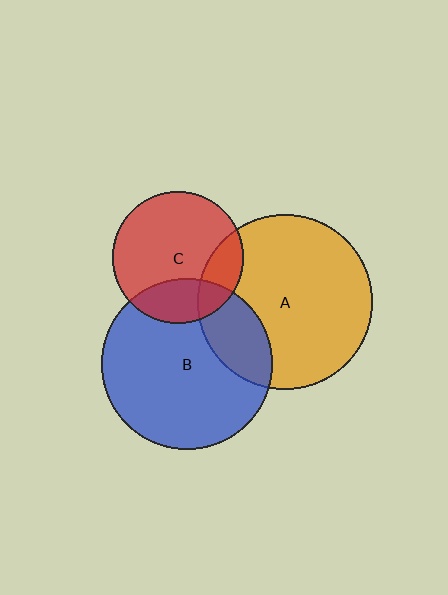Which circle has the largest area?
Circle A (orange).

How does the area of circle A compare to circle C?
Approximately 1.8 times.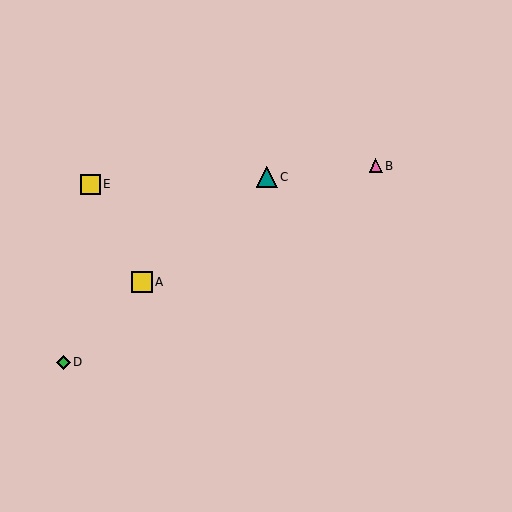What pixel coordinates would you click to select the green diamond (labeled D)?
Click at (63, 362) to select the green diamond D.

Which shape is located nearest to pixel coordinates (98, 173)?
The yellow square (labeled E) at (90, 184) is nearest to that location.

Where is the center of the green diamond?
The center of the green diamond is at (63, 362).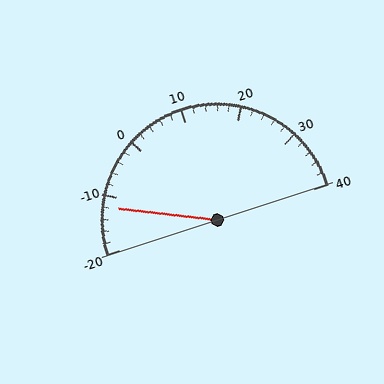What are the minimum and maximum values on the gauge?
The gauge ranges from -20 to 40.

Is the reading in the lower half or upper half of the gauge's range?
The reading is in the lower half of the range (-20 to 40).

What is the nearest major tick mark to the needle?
The nearest major tick mark is -10.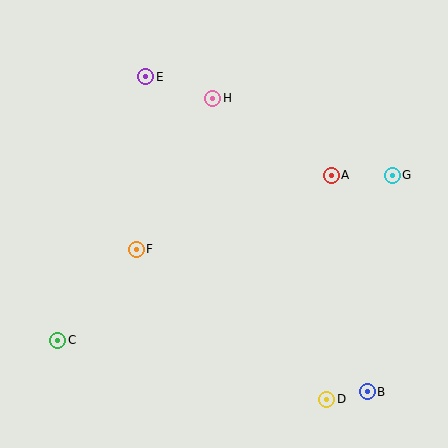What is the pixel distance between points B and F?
The distance between B and F is 271 pixels.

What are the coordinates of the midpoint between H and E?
The midpoint between H and E is at (179, 87).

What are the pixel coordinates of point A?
Point A is at (331, 175).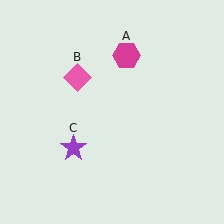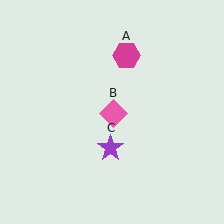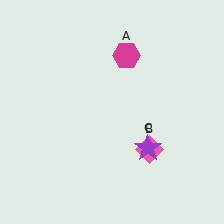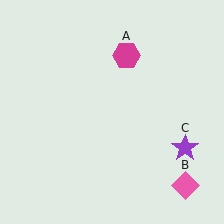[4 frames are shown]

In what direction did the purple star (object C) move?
The purple star (object C) moved right.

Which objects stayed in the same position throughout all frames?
Magenta hexagon (object A) remained stationary.